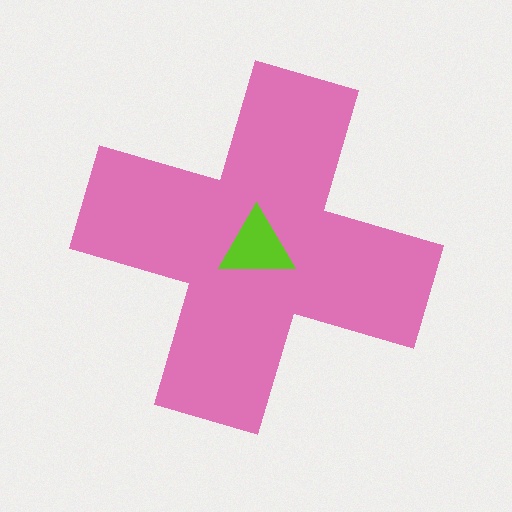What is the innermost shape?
The lime triangle.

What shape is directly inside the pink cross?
The lime triangle.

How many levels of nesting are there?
2.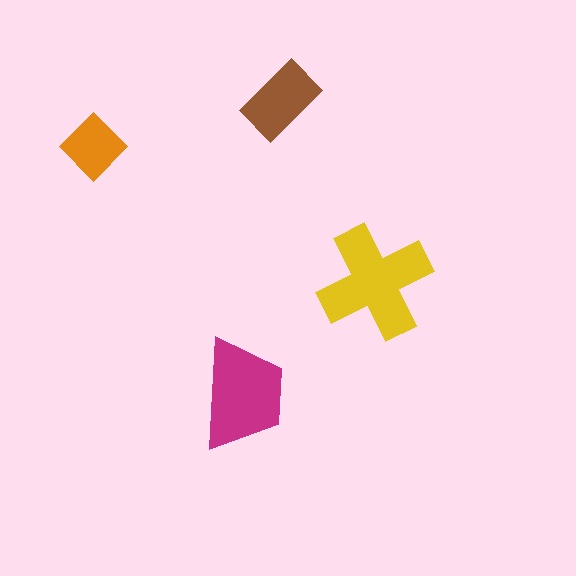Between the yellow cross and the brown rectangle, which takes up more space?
The yellow cross.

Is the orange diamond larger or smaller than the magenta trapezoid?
Smaller.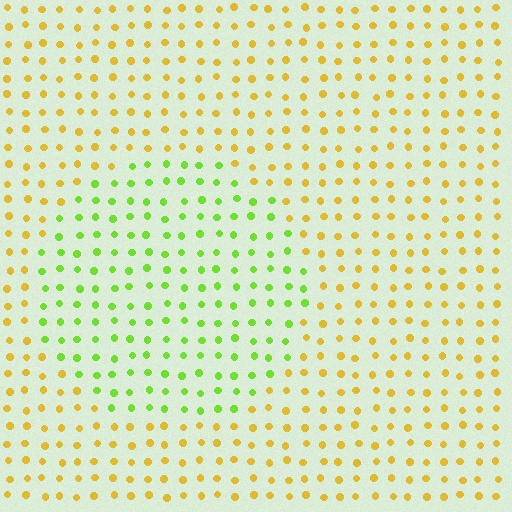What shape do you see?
I see a circle.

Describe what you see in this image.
The image is filled with small yellow elements in a uniform arrangement. A circle-shaped region is visible where the elements are tinted to a slightly different hue, forming a subtle color boundary.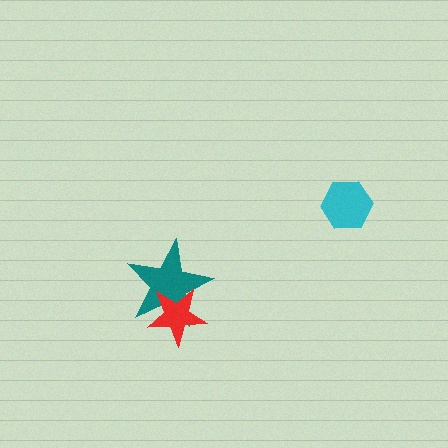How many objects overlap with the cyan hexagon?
0 objects overlap with the cyan hexagon.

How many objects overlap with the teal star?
1 object overlaps with the teal star.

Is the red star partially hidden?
No, no other shape covers it.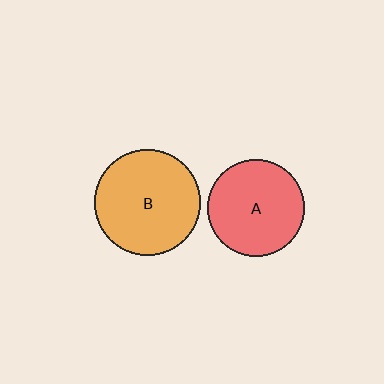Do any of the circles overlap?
No, none of the circles overlap.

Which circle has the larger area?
Circle B (orange).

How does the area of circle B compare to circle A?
Approximately 1.2 times.